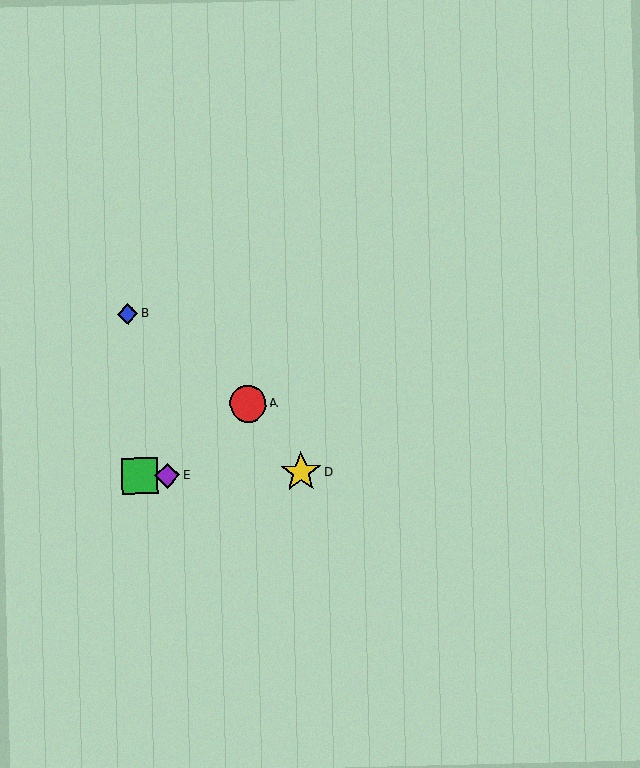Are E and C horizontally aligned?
Yes, both are at y≈475.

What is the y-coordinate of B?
Object B is at y≈314.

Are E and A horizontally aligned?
No, E is at y≈475 and A is at y≈404.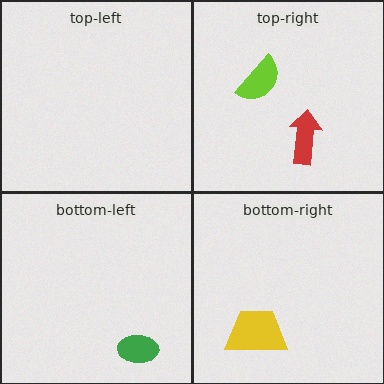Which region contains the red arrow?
The top-right region.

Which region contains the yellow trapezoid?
The bottom-right region.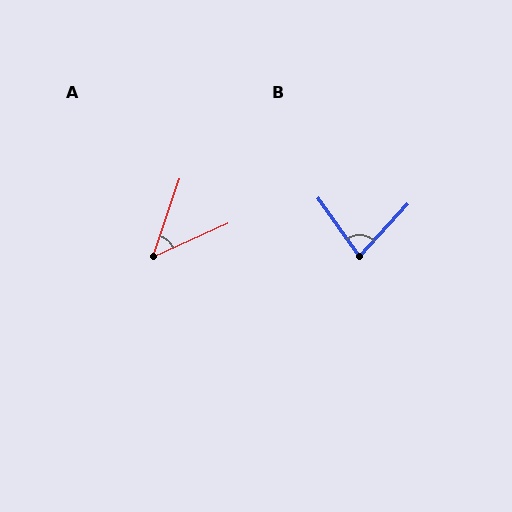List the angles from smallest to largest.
A (47°), B (79°).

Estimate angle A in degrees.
Approximately 47 degrees.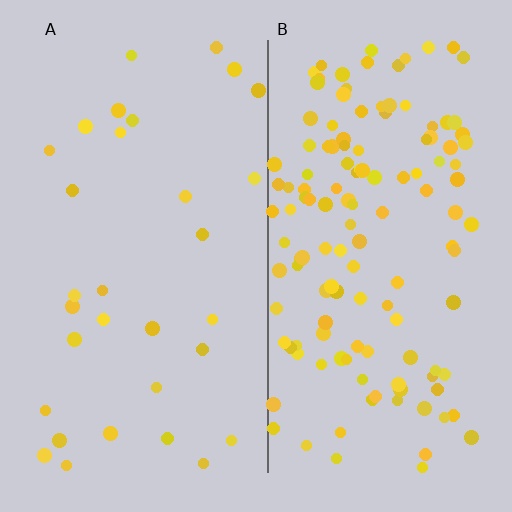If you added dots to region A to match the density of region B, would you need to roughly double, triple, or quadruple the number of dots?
Approximately quadruple.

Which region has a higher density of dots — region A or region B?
B (the right).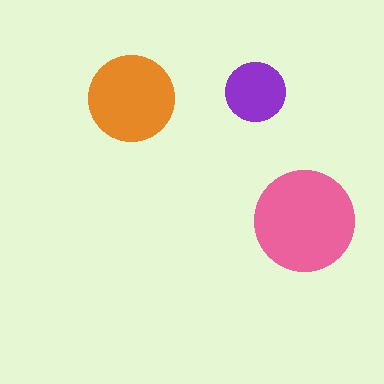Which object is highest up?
The purple circle is topmost.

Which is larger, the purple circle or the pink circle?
The pink one.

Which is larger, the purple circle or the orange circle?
The orange one.